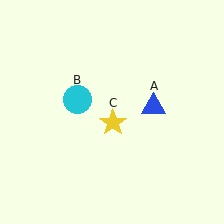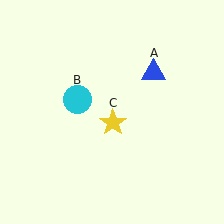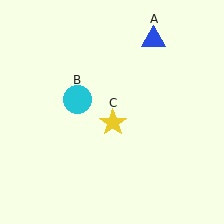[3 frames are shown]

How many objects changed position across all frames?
1 object changed position: blue triangle (object A).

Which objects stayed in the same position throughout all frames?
Cyan circle (object B) and yellow star (object C) remained stationary.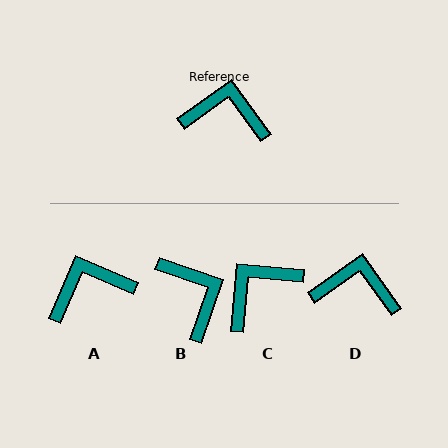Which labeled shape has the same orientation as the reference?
D.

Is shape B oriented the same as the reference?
No, it is off by about 54 degrees.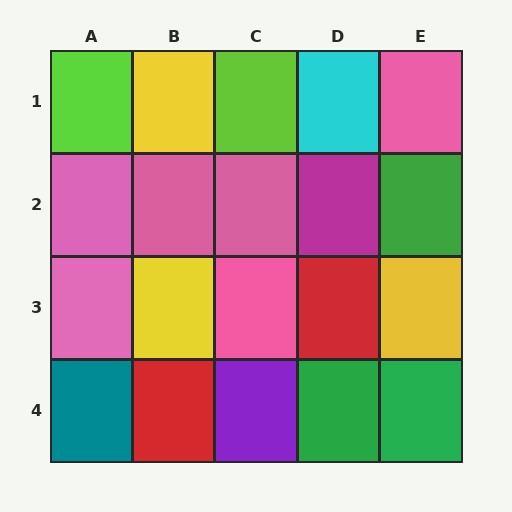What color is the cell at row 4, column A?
Teal.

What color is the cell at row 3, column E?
Yellow.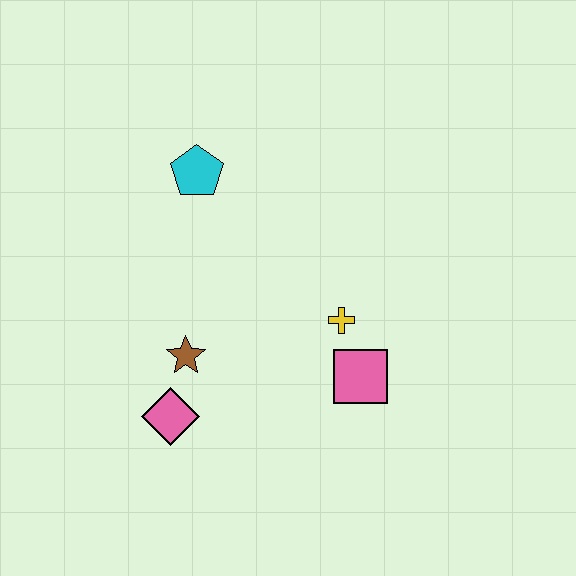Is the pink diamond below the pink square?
Yes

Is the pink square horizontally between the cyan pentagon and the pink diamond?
No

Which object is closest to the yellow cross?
The pink square is closest to the yellow cross.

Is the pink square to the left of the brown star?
No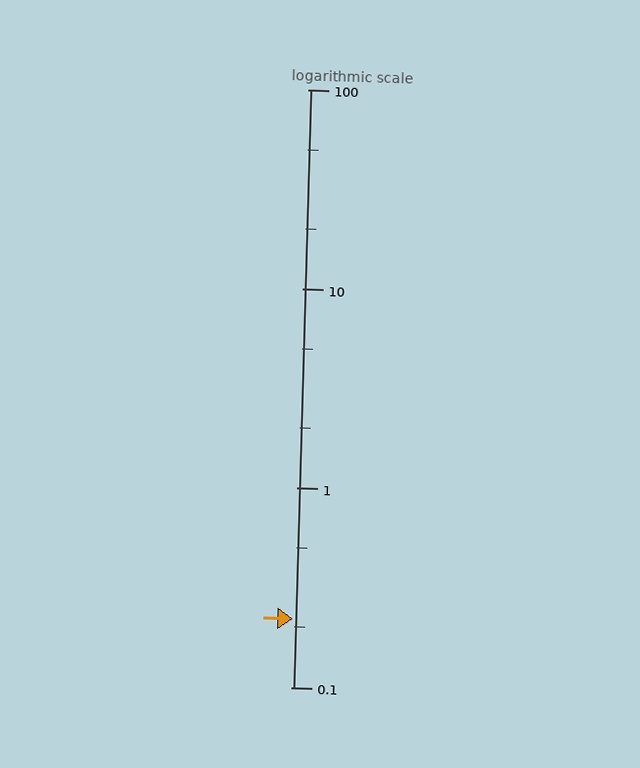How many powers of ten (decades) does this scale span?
The scale spans 3 decades, from 0.1 to 100.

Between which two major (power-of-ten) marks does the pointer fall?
The pointer is between 0.1 and 1.